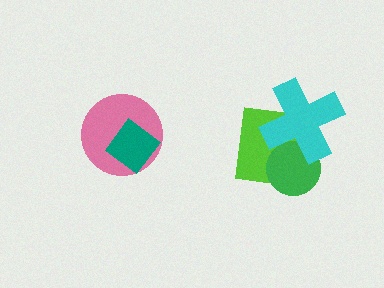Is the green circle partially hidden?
Yes, it is partially covered by another shape.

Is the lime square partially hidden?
Yes, it is partially covered by another shape.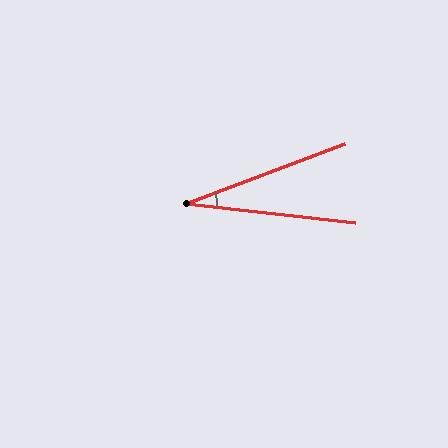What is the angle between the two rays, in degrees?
Approximately 27 degrees.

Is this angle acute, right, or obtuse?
It is acute.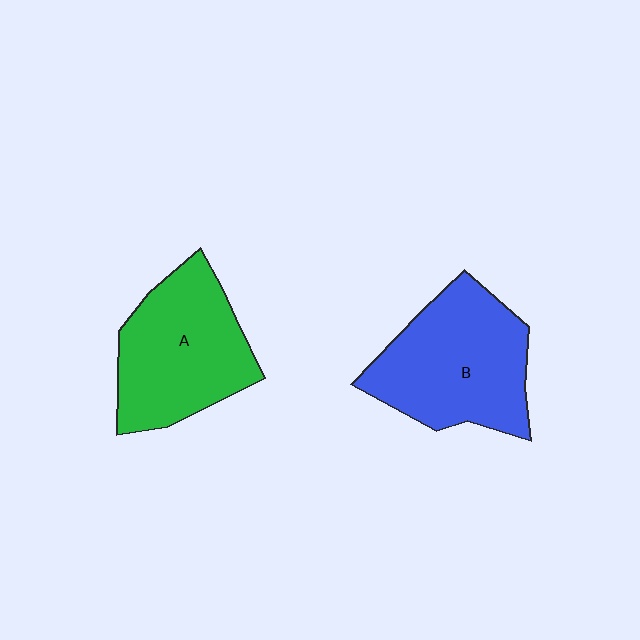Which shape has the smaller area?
Shape A (green).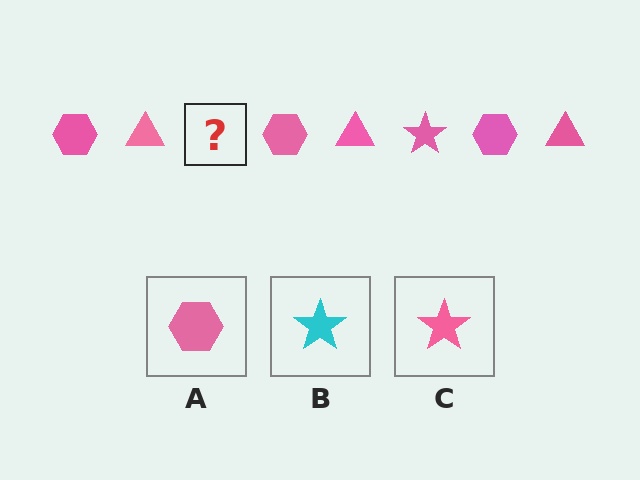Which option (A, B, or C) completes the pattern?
C.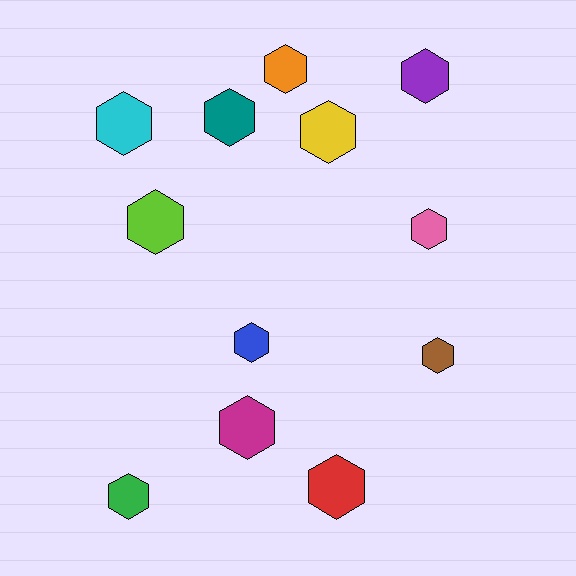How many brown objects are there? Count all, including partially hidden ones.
There is 1 brown object.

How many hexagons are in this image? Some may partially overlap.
There are 12 hexagons.